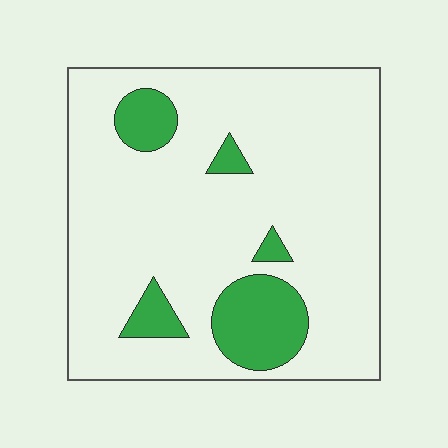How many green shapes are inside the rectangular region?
5.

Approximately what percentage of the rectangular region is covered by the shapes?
Approximately 15%.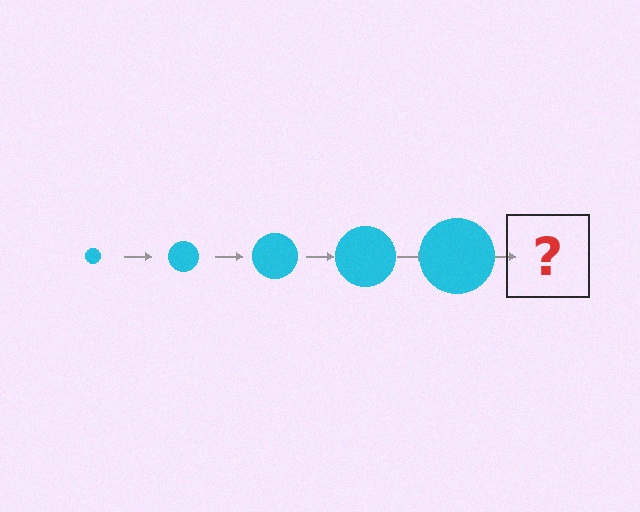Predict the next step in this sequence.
The next step is a cyan circle, larger than the previous one.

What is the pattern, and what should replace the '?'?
The pattern is that the circle gets progressively larger each step. The '?' should be a cyan circle, larger than the previous one.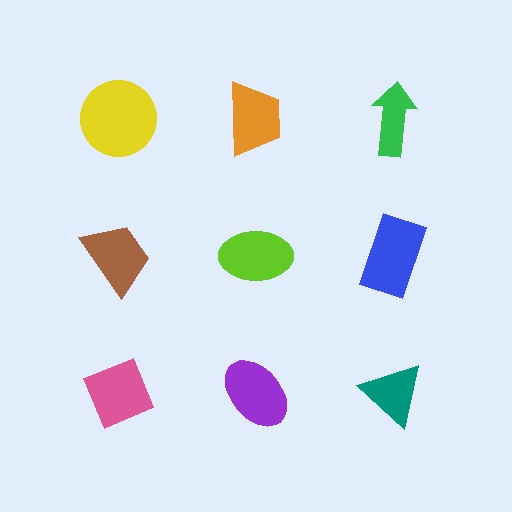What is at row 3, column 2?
A purple ellipse.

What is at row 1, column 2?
An orange trapezoid.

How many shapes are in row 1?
3 shapes.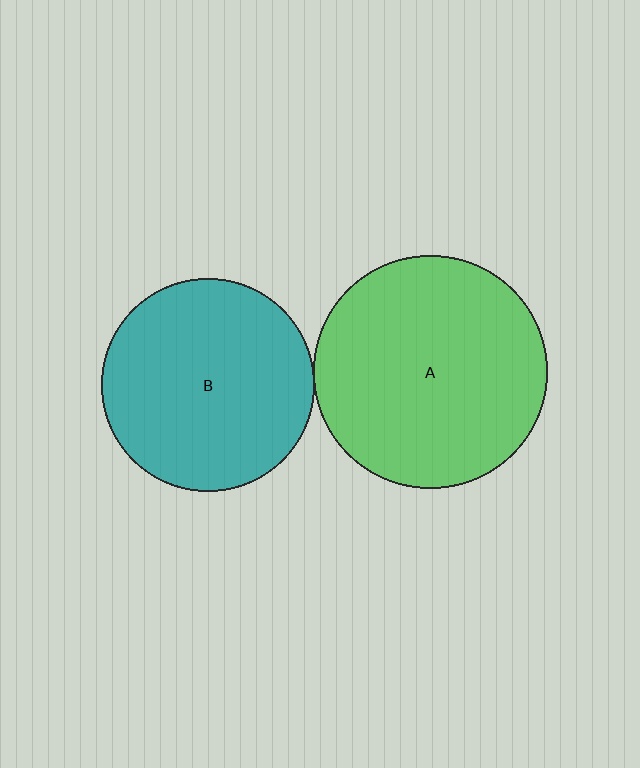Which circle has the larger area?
Circle A (green).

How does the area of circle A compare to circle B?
Approximately 1.2 times.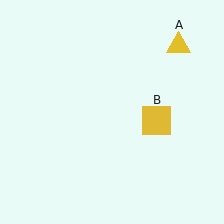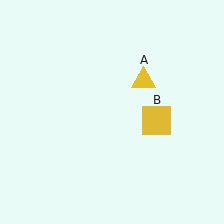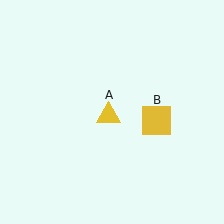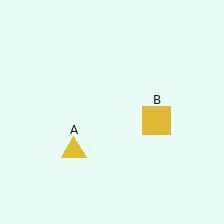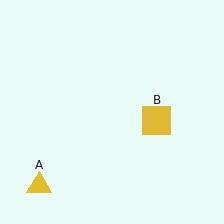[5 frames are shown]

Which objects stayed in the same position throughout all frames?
Yellow square (object B) remained stationary.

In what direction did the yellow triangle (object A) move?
The yellow triangle (object A) moved down and to the left.